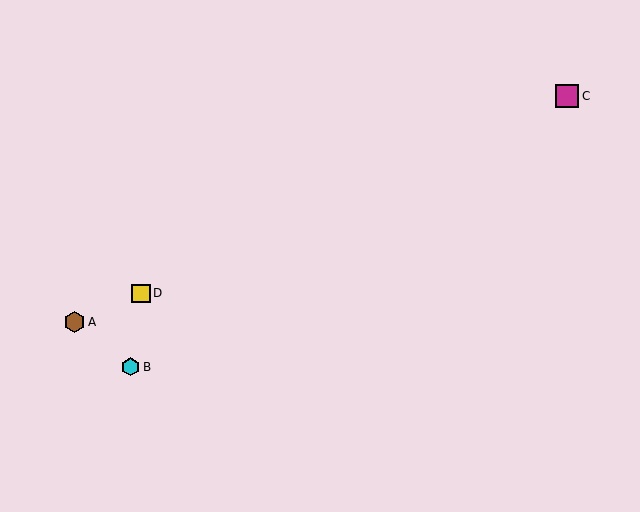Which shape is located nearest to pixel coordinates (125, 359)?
The cyan hexagon (labeled B) at (131, 367) is nearest to that location.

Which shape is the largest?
The magenta square (labeled C) is the largest.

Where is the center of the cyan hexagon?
The center of the cyan hexagon is at (131, 367).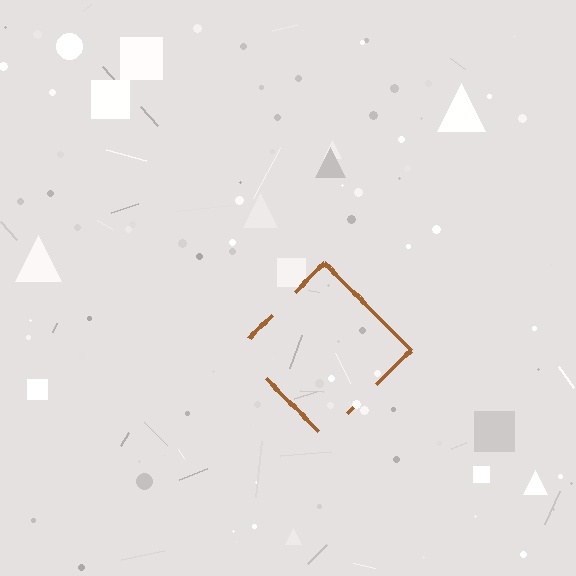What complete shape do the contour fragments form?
The contour fragments form a diamond.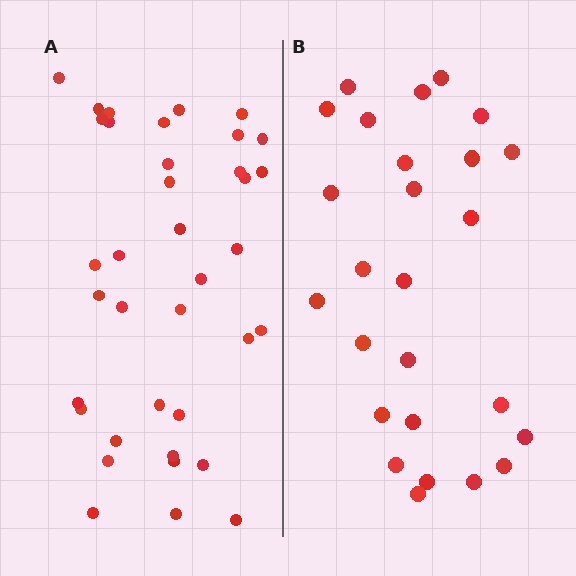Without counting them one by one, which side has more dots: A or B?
Region A (the left region) has more dots.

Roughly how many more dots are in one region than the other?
Region A has roughly 12 or so more dots than region B.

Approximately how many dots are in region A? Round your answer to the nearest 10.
About 40 dots. (The exact count is 37, which rounds to 40.)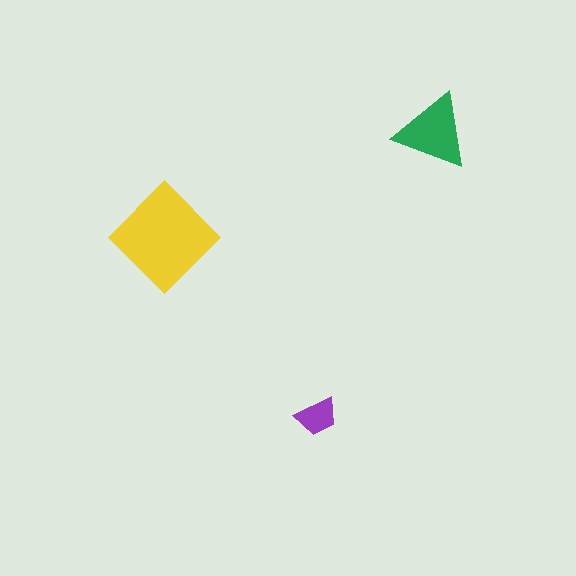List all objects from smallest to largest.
The purple trapezoid, the green triangle, the yellow diamond.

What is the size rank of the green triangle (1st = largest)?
2nd.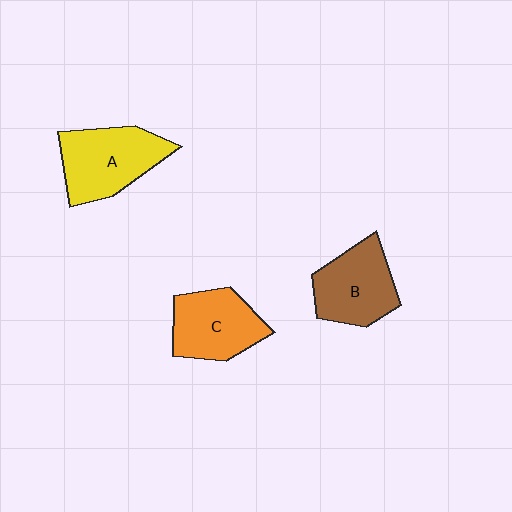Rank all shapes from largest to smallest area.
From largest to smallest: A (yellow), B (brown), C (orange).